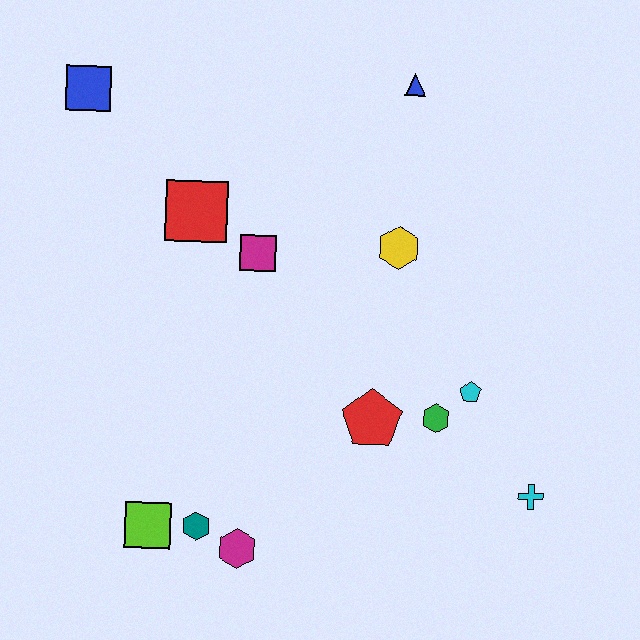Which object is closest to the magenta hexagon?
The teal hexagon is closest to the magenta hexagon.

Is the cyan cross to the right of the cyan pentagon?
Yes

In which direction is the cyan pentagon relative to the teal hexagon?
The cyan pentagon is to the right of the teal hexagon.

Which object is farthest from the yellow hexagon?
The lime square is farthest from the yellow hexagon.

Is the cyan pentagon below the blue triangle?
Yes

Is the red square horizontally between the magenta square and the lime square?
Yes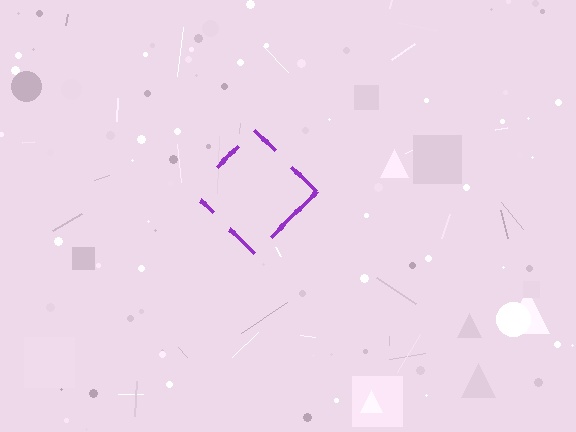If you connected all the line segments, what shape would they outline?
They would outline a diamond.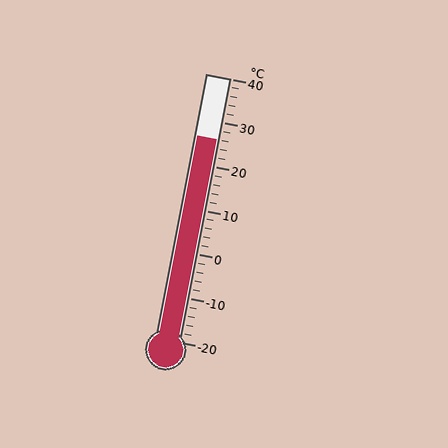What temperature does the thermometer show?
The thermometer shows approximately 26°C.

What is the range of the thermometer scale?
The thermometer scale ranges from -20°C to 40°C.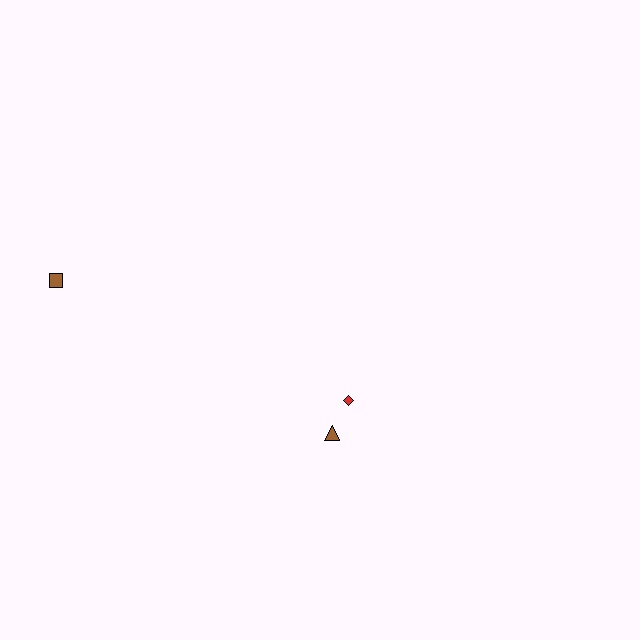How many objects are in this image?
There are 3 objects.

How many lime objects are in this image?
There are no lime objects.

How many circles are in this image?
There are no circles.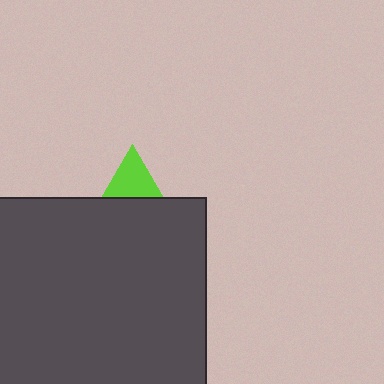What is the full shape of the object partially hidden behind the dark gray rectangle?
The partially hidden object is a lime triangle.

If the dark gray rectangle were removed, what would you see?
You would see the complete lime triangle.